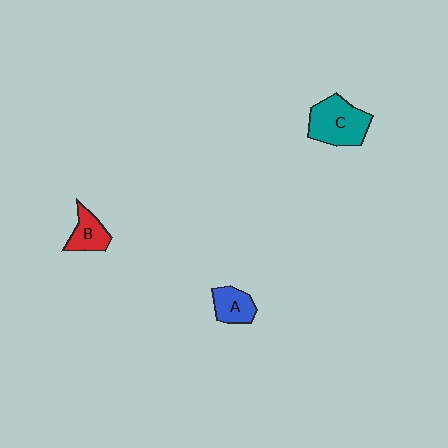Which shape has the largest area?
Shape C (teal).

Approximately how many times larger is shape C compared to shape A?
Approximately 1.9 times.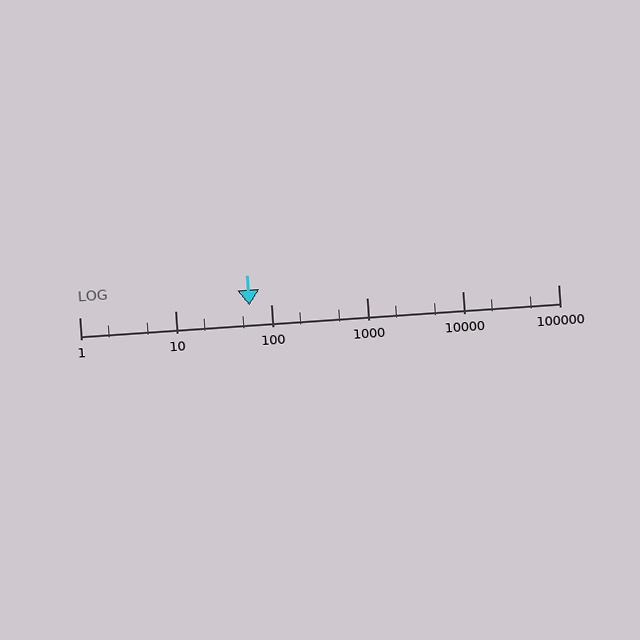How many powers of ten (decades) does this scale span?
The scale spans 5 decades, from 1 to 100000.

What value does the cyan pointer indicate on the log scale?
The pointer indicates approximately 60.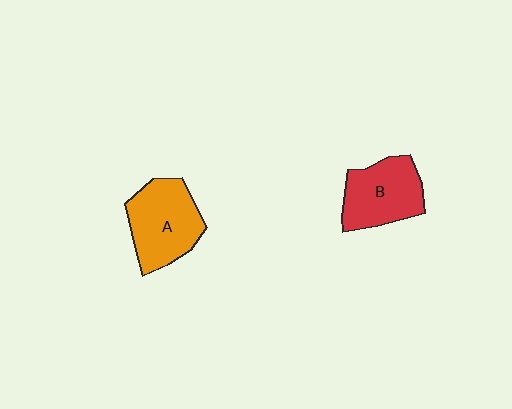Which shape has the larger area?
Shape A (orange).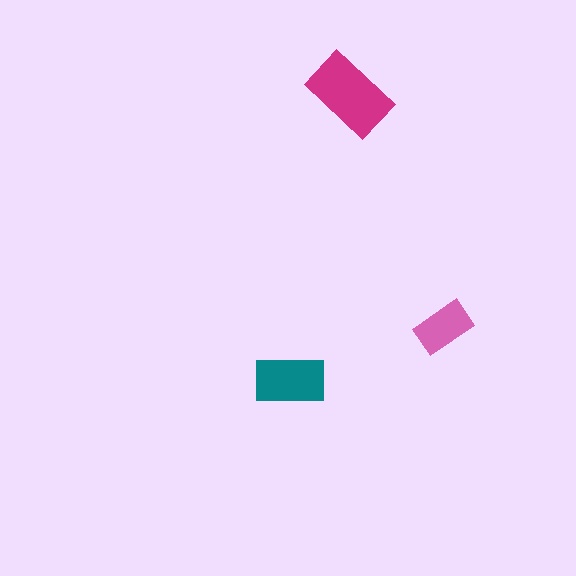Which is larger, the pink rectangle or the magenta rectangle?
The magenta one.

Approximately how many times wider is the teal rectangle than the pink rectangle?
About 1.5 times wider.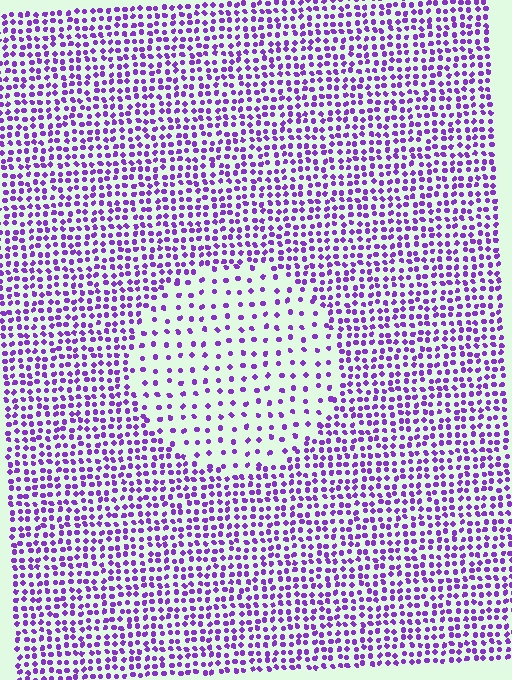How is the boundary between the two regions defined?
The boundary is defined by a change in element density (approximately 2.4x ratio). All elements are the same color, size, and shape.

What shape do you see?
I see a circle.